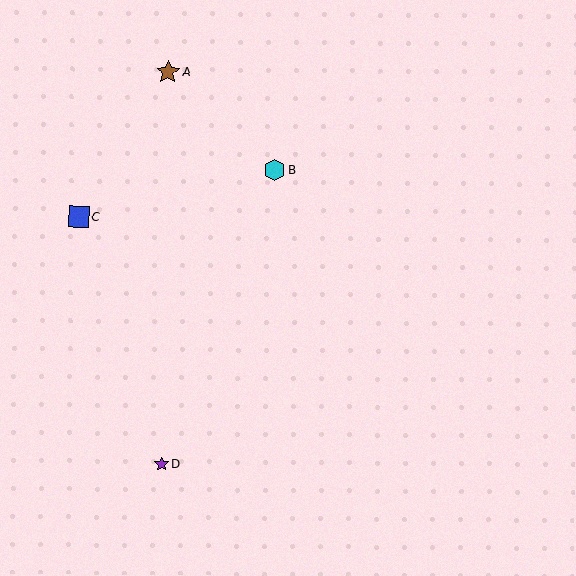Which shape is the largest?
The brown star (labeled A) is the largest.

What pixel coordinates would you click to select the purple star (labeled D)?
Click at (161, 464) to select the purple star D.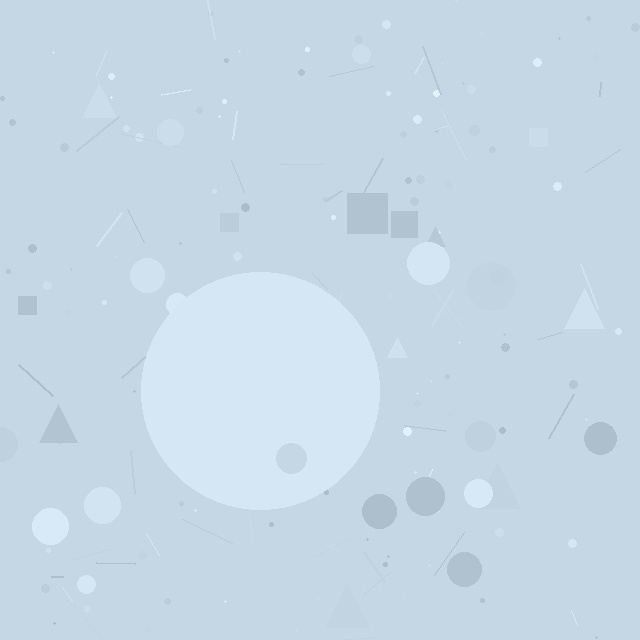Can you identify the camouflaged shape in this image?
The camouflaged shape is a circle.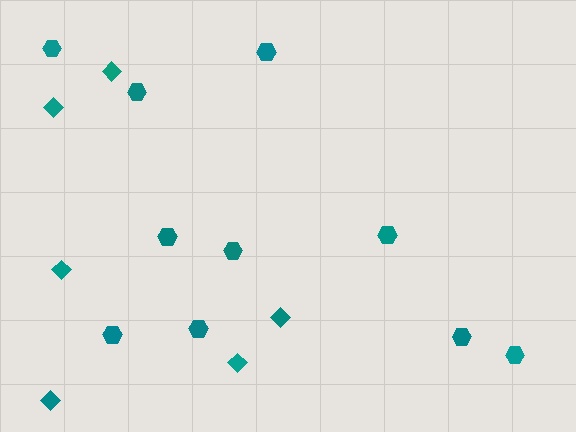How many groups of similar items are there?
There are 2 groups: one group of hexagons (10) and one group of diamonds (6).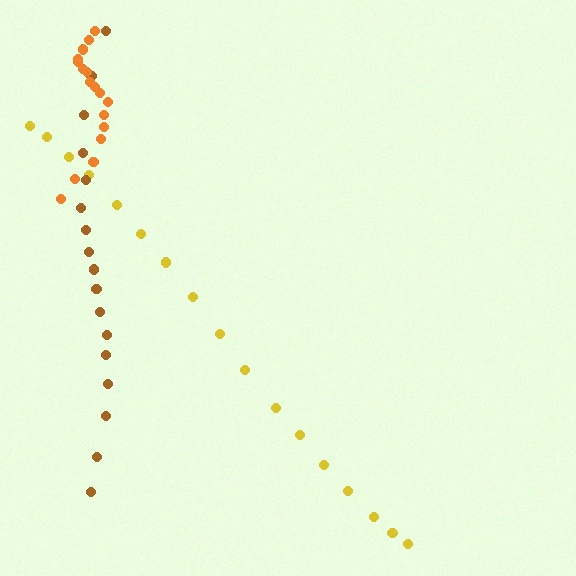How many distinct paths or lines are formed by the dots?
There are 3 distinct paths.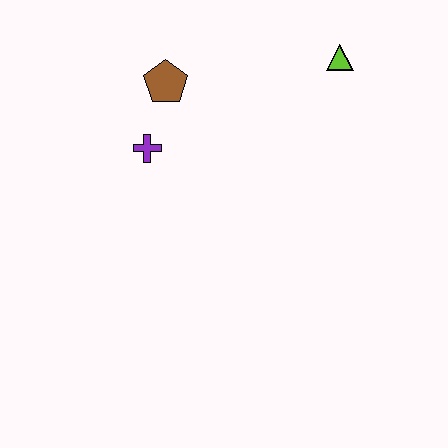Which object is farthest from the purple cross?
The lime triangle is farthest from the purple cross.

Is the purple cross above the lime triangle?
No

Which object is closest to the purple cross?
The brown pentagon is closest to the purple cross.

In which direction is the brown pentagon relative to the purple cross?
The brown pentagon is above the purple cross.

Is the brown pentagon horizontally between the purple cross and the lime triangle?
Yes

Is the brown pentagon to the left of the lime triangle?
Yes